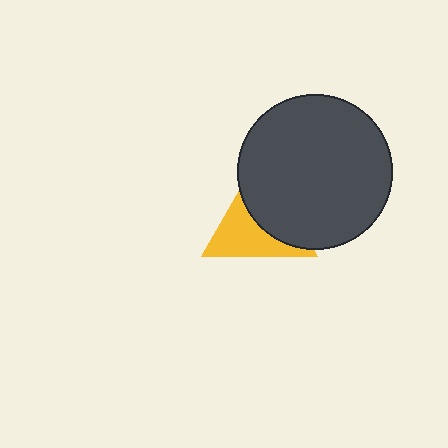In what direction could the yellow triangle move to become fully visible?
The yellow triangle could move toward the lower-left. That would shift it out from behind the dark gray circle entirely.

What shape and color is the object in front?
The object in front is a dark gray circle.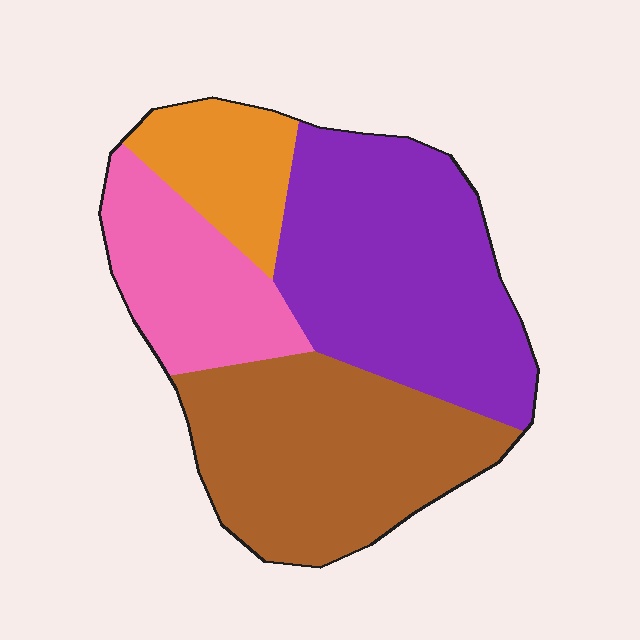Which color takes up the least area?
Orange, at roughly 10%.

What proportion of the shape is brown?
Brown covers 33% of the shape.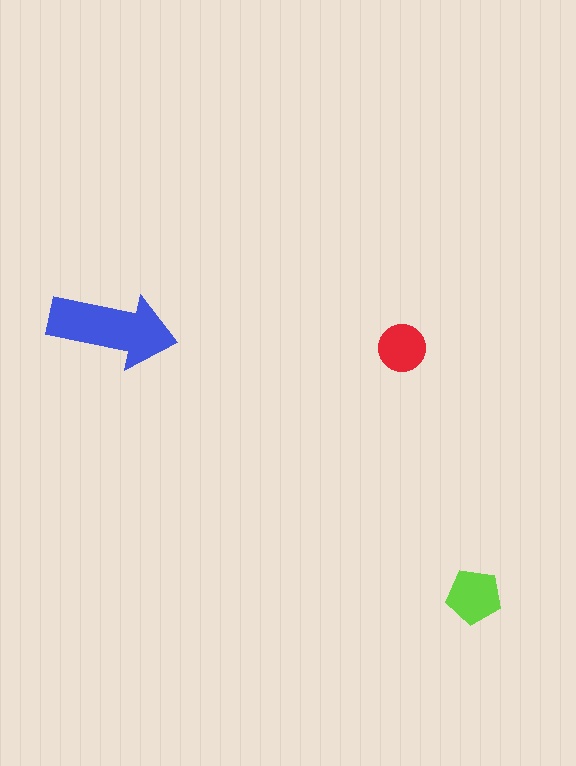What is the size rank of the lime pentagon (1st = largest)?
2nd.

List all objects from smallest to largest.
The red circle, the lime pentagon, the blue arrow.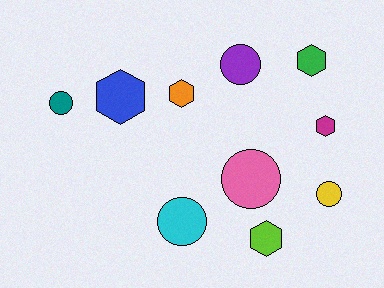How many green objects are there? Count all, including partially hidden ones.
There is 1 green object.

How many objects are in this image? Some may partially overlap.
There are 10 objects.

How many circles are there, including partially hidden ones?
There are 5 circles.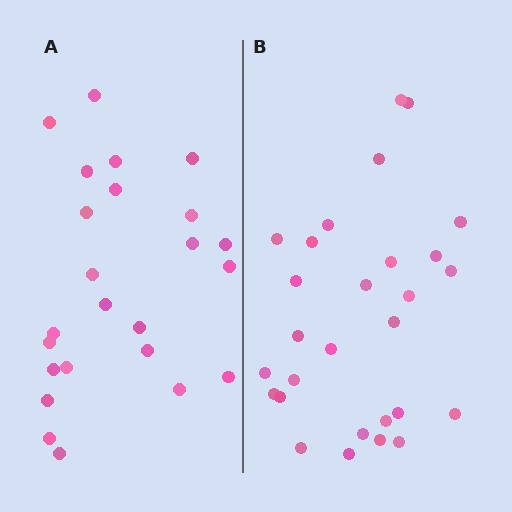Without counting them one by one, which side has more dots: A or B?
Region B (the right region) has more dots.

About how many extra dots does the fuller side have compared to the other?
Region B has about 4 more dots than region A.